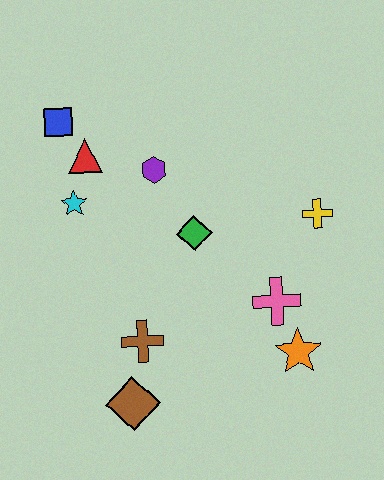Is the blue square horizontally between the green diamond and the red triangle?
No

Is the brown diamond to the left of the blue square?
No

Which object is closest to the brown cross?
The brown diamond is closest to the brown cross.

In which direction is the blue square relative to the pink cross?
The blue square is to the left of the pink cross.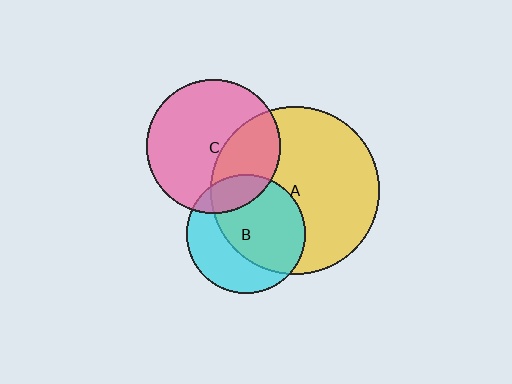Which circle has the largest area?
Circle A (yellow).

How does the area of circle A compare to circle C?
Approximately 1.6 times.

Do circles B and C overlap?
Yes.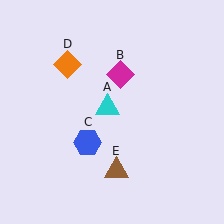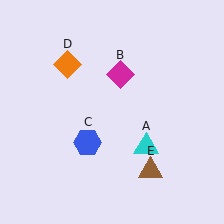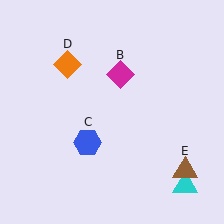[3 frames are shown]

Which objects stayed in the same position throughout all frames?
Magenta diamond (object B) and blue hexagon (object C) and orange diamond (object D) remained stationary.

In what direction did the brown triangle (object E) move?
The brown triangle (object E) moved right.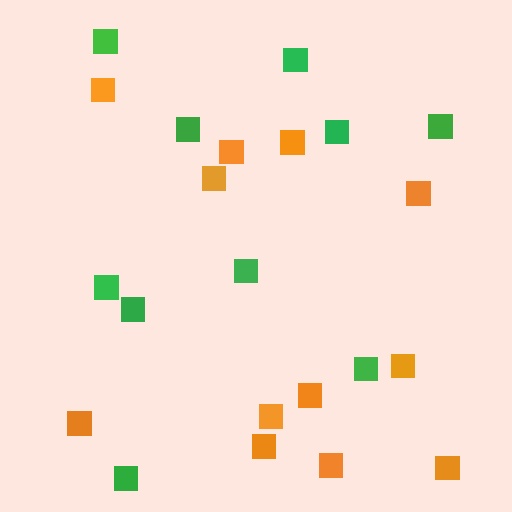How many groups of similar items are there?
There are 2 groups: one group of green squares (10) and one group of orange squares (12).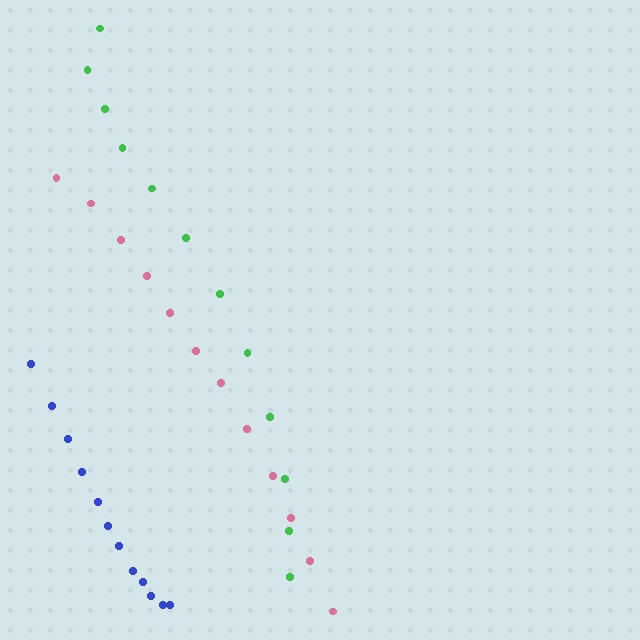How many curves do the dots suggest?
There are 3 distinct paths.